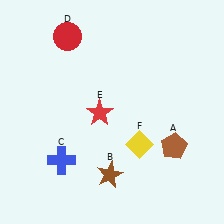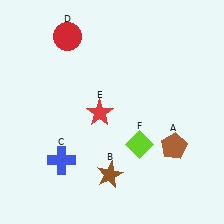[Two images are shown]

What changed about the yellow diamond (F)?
In Image 1, F is yellow. In Image 2, it changed to lime.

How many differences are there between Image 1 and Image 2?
There is 1 difference between the two images.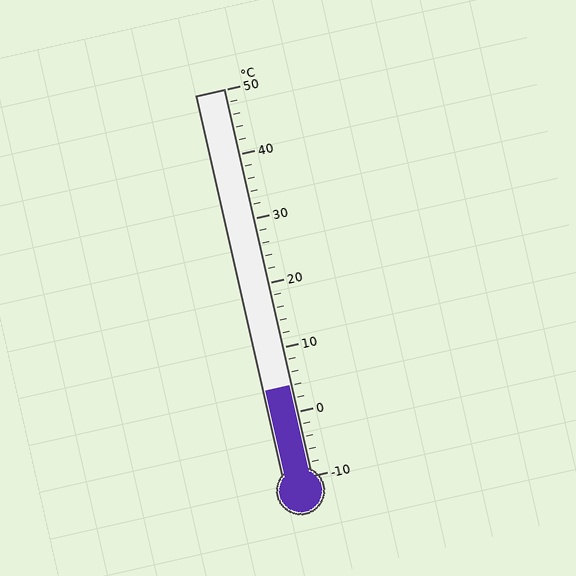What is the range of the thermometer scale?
The thermometer scale ranges from -10°C to 50°C.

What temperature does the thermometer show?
The thermometer shows approximately 4°C.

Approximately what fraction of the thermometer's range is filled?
The thermometer is filled to approximately 25% of its range.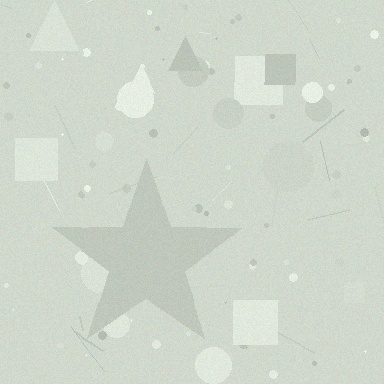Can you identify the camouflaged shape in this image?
The camouflaged shape is a star.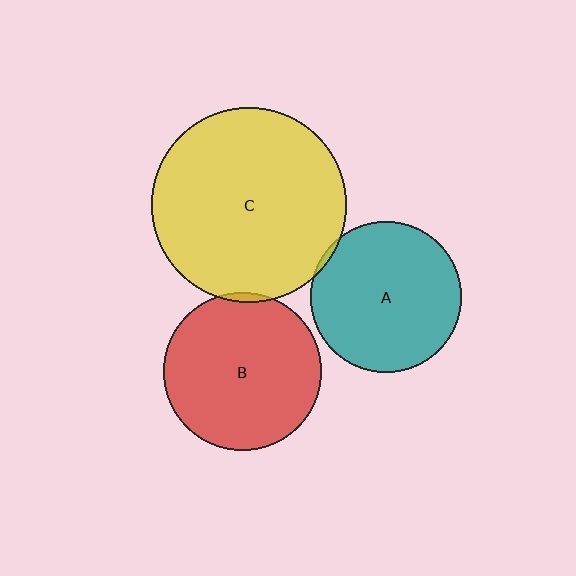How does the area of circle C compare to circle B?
Approximately 1.5 times.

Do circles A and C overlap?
Yes.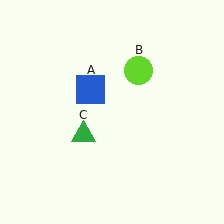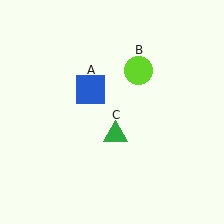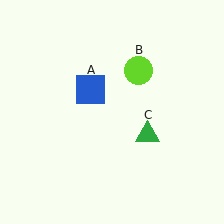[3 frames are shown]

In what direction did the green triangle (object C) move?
The green triangle (object C) moved right.